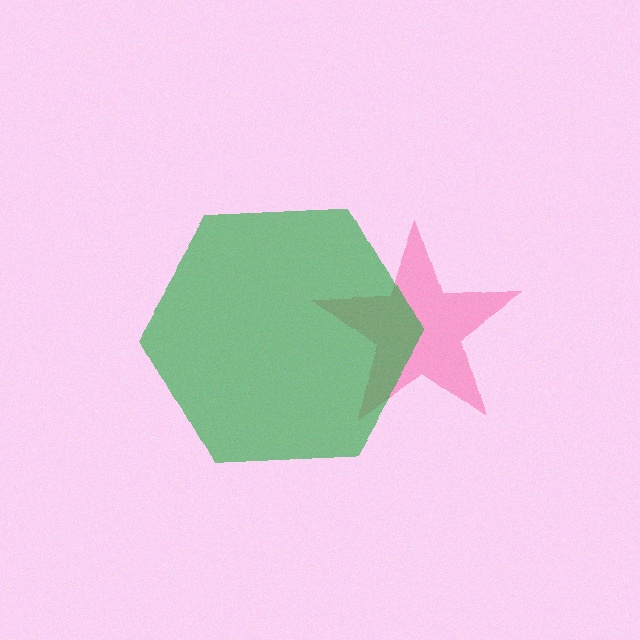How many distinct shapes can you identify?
There are 2 distinct shapes: a pink star, a green hexagon.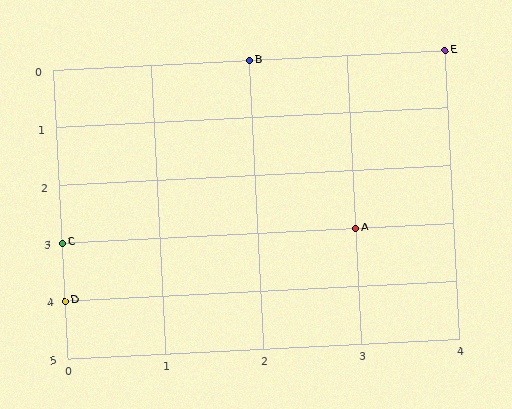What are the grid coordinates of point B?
Point B is at grid coordinates (2, 0).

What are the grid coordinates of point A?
Point A is at grid coordinates (3, 3).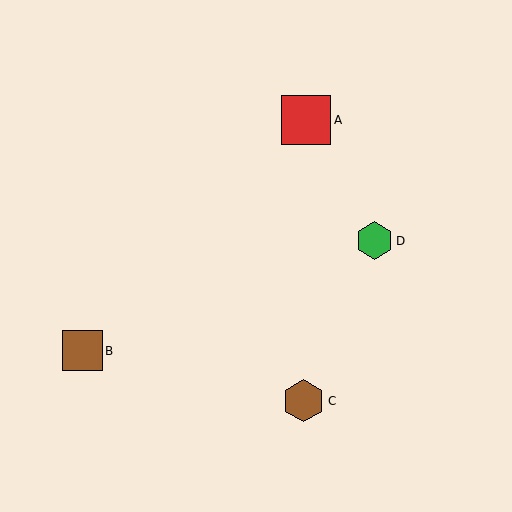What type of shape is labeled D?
Shape D is a green hexagon.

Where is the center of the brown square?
The center of the brown square is at (82, 351).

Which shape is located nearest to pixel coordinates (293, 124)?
The red square (labeled A) at (306, 120) is nearest to that location.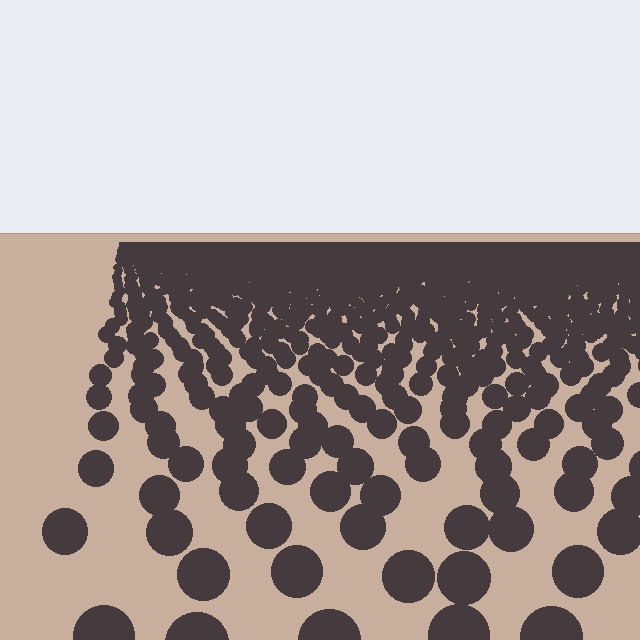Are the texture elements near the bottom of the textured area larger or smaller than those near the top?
Larger. Near the bottom, elements are closer to the viewer and appear at a bigger on-screen size.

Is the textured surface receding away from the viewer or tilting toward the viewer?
The surface is receding away from the viewer. Texture elements get smaller and denser toward the top.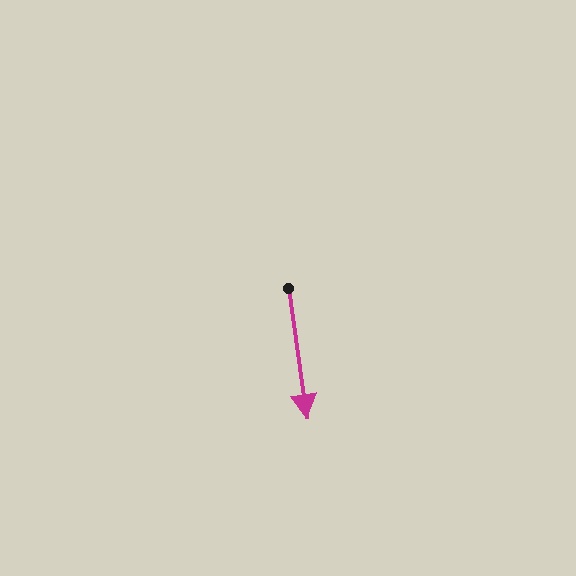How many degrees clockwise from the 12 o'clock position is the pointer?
Approximately 172 degrees.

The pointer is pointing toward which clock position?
Roughly 6 o'clock.